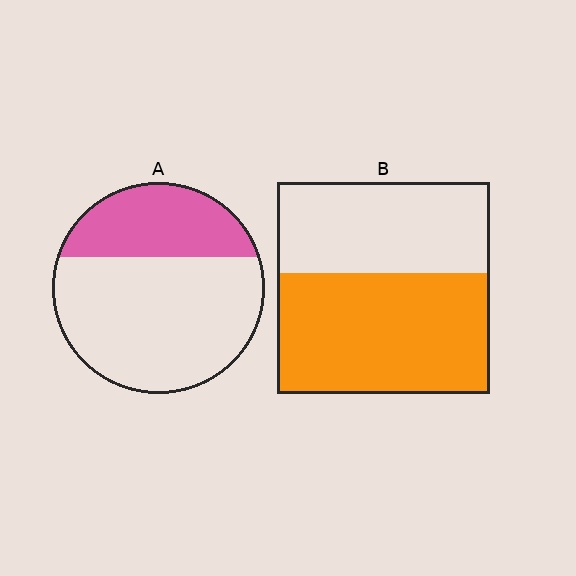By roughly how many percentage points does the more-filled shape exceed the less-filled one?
By roughly 25 percentage points (B over A).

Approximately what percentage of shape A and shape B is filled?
A is approximately 30% and B is approximately 55%.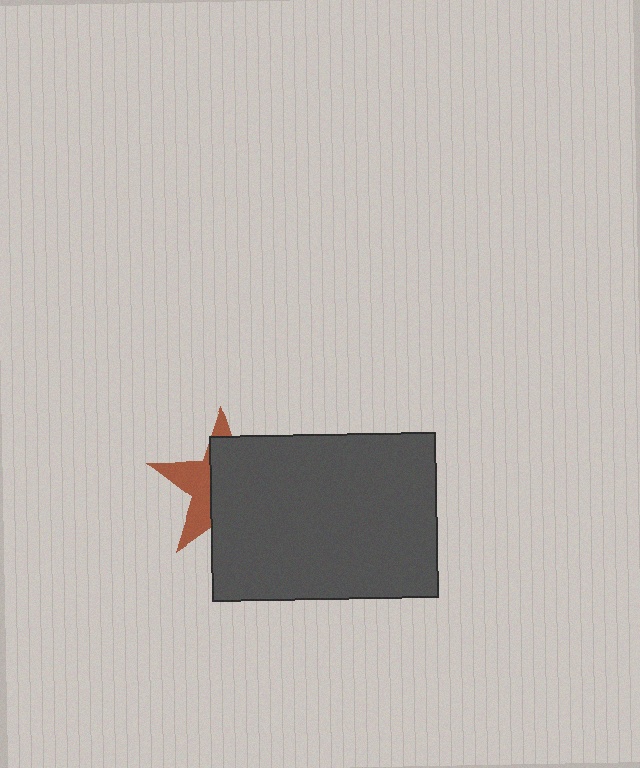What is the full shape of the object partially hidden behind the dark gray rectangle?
The partially hidden object is a brown star.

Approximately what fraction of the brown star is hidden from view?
Roughly 63% of the brown star is hidden behind the dark gray rectangle.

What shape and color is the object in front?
The object in front is a dark gray rectangle.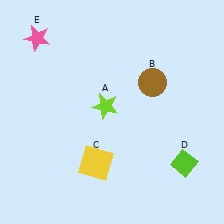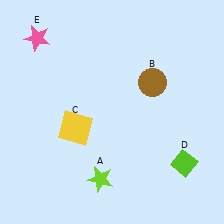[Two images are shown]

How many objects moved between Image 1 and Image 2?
2 objects moved between the two images.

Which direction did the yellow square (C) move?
The yellow square (C) moved up.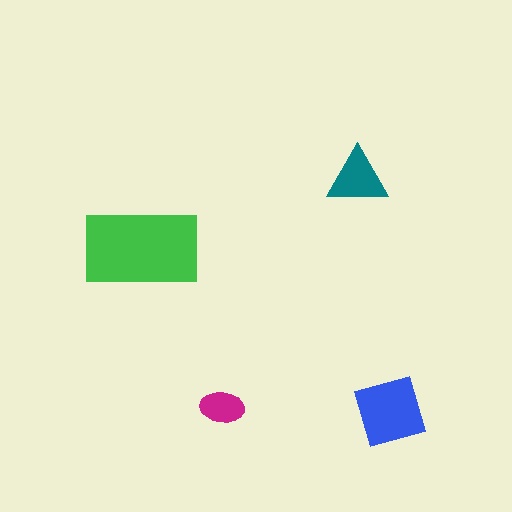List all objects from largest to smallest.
The green rectangle, the blue square, the teal triangle, the magenta ellipse.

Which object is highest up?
The teal triangle is topmost.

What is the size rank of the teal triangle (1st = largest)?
3rd.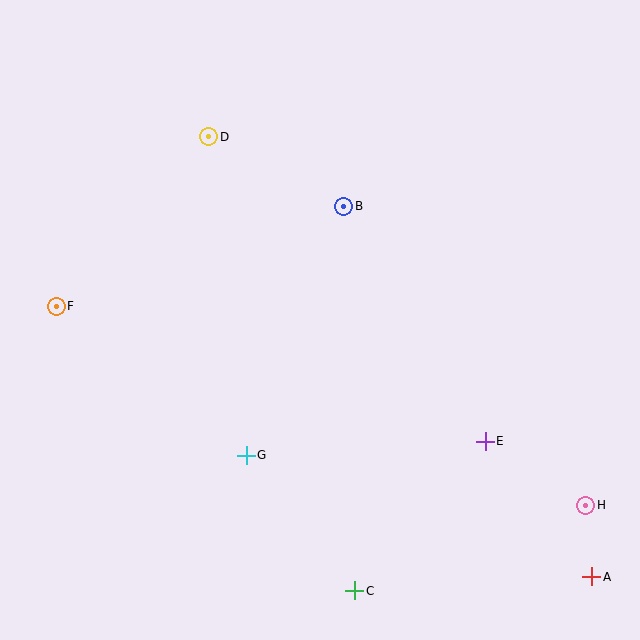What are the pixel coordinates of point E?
Point E is at (485, 441).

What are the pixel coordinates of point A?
Point A is at (592, 577).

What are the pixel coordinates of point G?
Point G is at (246, 455).